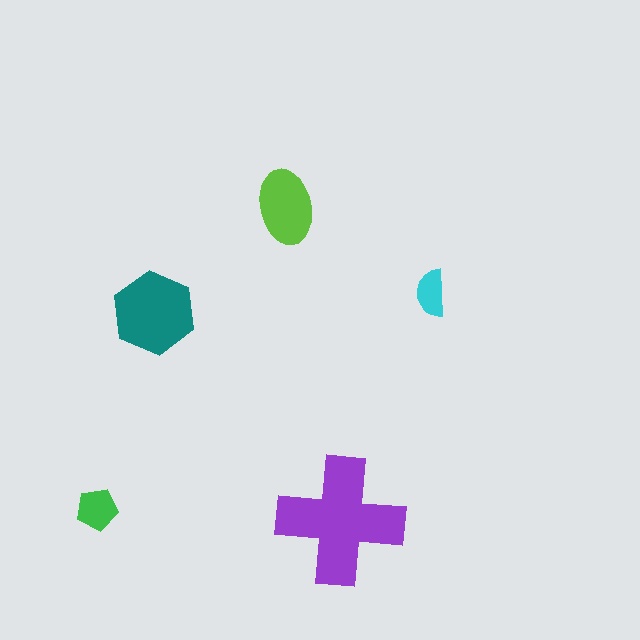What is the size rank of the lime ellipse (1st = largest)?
3rd.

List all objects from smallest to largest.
The cyan semicircle, the green pentagon, the lime ellipse, the teal hexagon, the purple cross.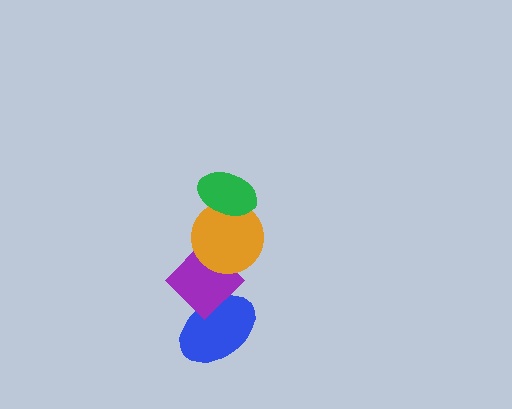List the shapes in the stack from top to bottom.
From top to bottom: the green ellipse, the orange circle, the purple diamond, the blue ellipse.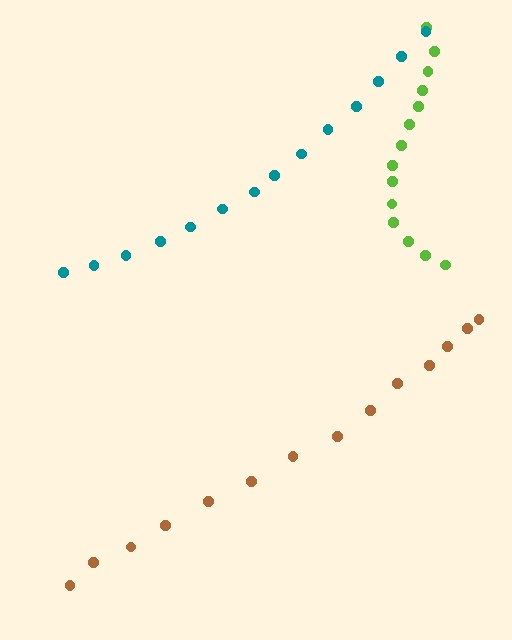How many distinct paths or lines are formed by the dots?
There are 3 distinct paths.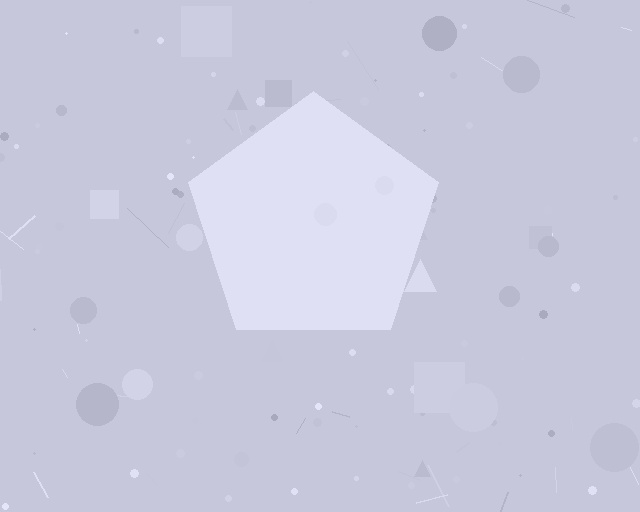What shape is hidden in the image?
A pentagon is hidden in the image.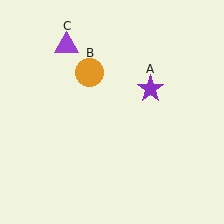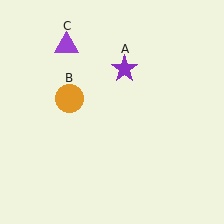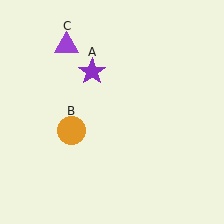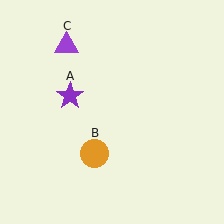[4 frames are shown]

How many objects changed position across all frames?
2 objects changed position: purple star (object A), orange circle (object B).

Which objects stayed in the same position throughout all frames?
Purple triangle (object C) remained stationary.